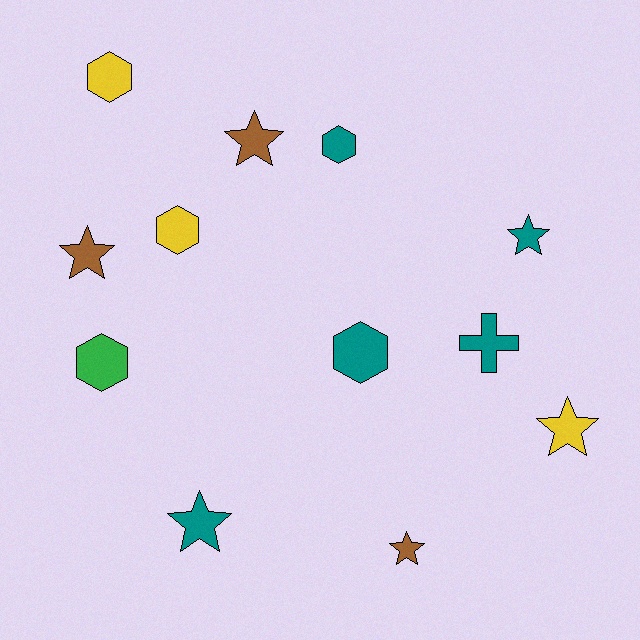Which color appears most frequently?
Teal, with 5 objects.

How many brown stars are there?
There are 3 brown stars.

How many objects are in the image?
There are 12 objects.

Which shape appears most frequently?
Star, with 6 objects.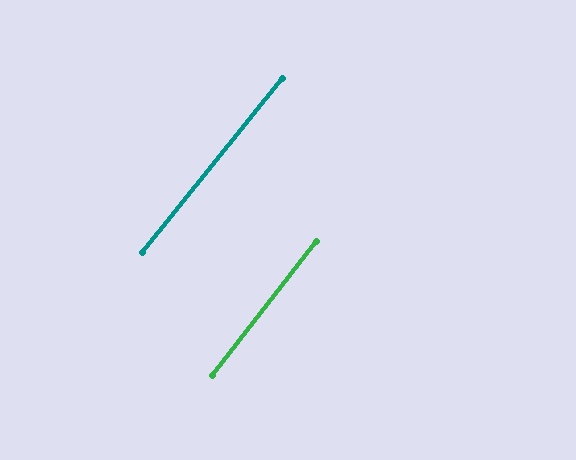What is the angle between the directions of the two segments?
Approximately 1 degree.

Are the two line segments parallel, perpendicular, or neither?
Parallel — their directions differ by only 0.8°.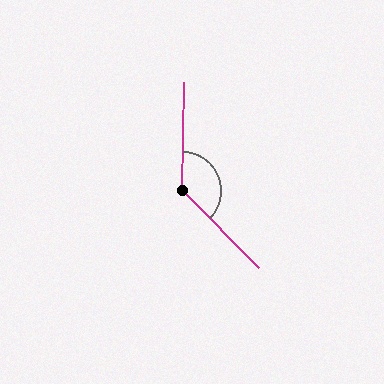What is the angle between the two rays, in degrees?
Approximately 134 degrees.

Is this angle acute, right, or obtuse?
It is obtuse.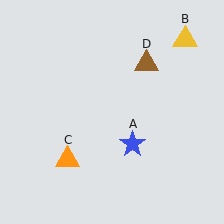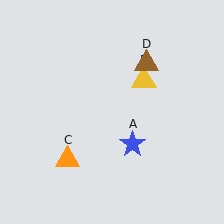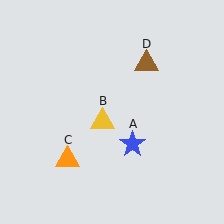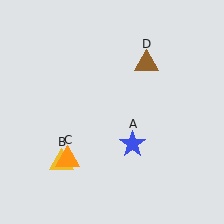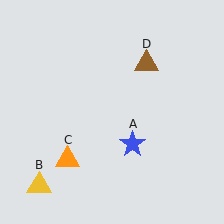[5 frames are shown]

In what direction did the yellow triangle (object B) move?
The yellow triangle (object B) moved down and to the left.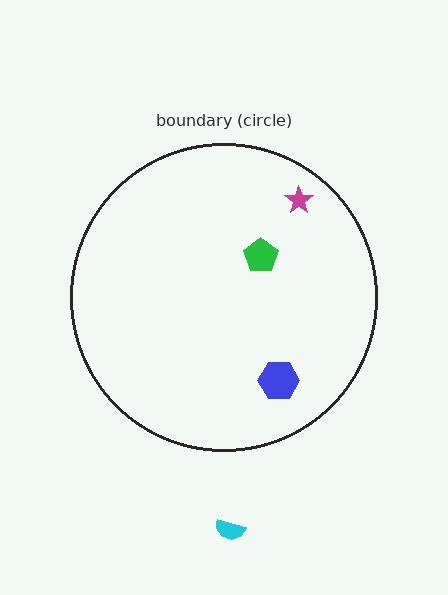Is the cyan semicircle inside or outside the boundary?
Outside.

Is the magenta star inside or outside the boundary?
Inside.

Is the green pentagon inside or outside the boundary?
Inside.